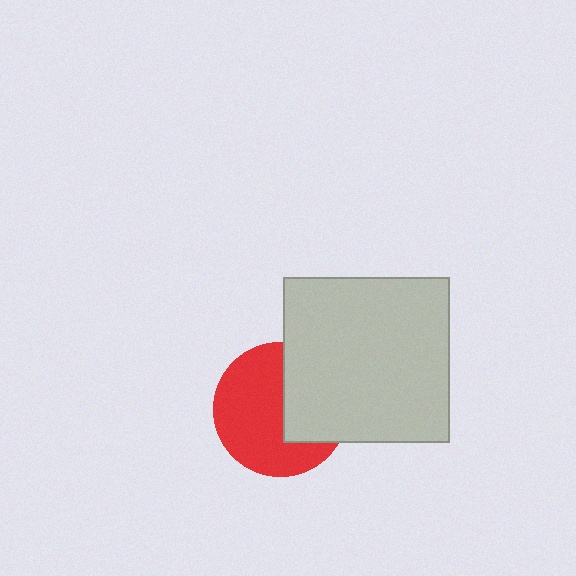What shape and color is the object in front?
The object in front is a light gray square.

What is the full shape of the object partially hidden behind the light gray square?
The partially hidden object is a red circle.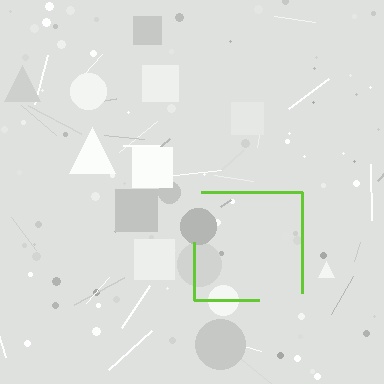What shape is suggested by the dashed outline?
The dashed outline suggests a square.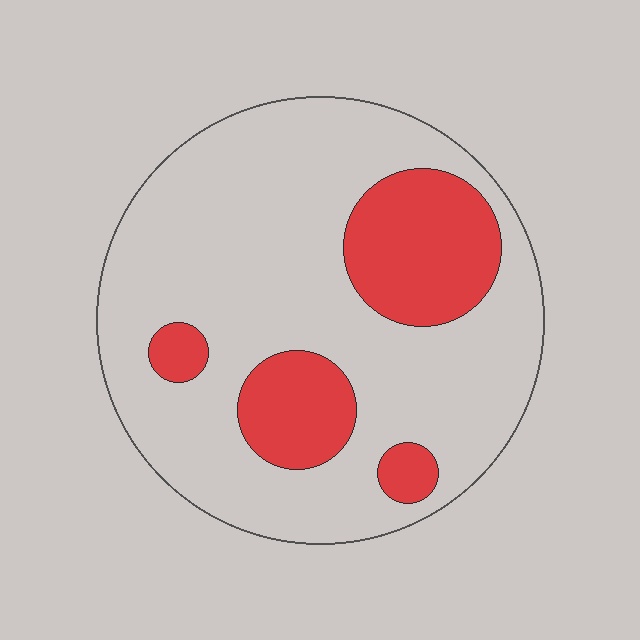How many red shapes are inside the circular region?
4.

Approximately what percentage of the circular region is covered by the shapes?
Approximately 25%.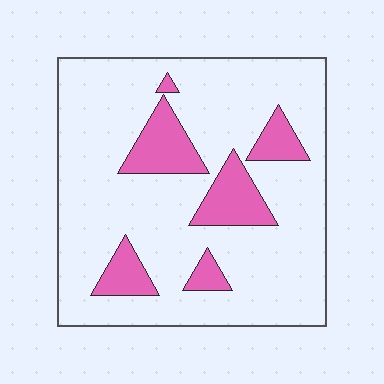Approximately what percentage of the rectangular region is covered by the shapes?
Approximately 20%.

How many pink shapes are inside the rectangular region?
6.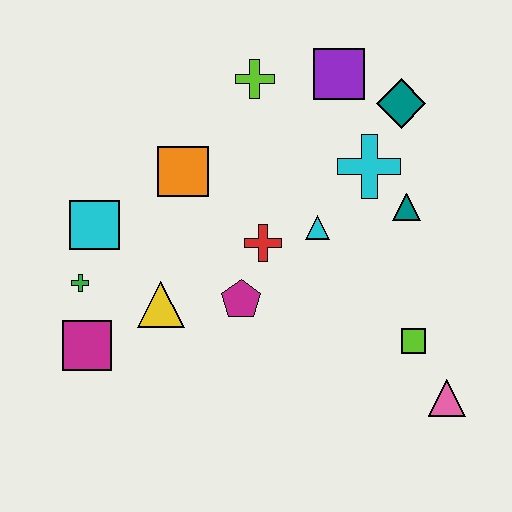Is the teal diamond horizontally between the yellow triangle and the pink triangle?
Yes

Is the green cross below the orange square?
Yes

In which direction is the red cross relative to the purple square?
The red cross is below the purple square.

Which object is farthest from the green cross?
The pink triangle is farthest from the green cross.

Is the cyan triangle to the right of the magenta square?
Yes